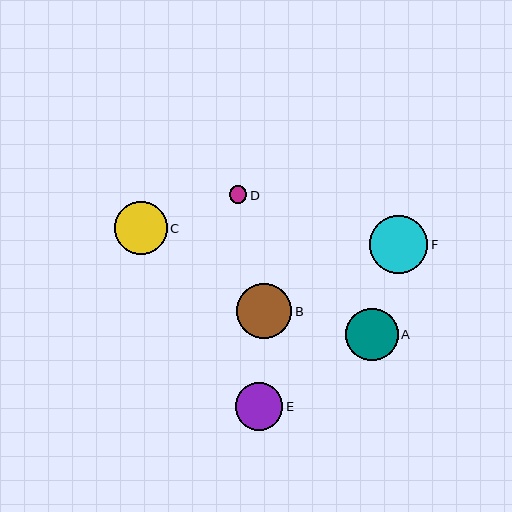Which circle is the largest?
Circle F is the largest with a size of approximately 59 pixels.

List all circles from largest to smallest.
From largest to smallest: F, B, C, A, E, D.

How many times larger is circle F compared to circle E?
Circle F is approximately 1.2 times the size of circle E.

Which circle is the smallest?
Circle D is the smallest with a size of approximately 18 pixels.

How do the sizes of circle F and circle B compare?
Circle F and circle B are approximately the same size.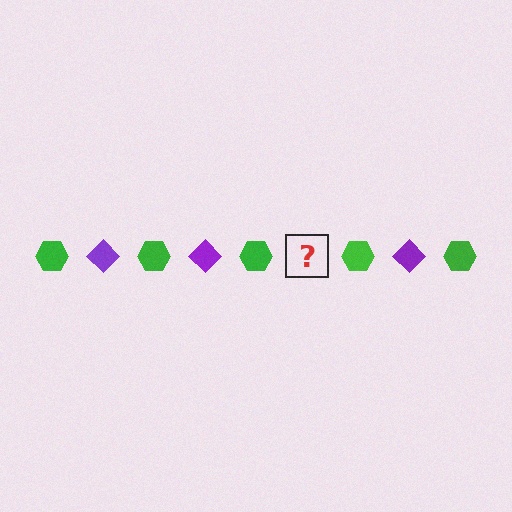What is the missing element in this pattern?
The missing element is a purple diamond.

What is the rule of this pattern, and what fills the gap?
The rule is that the pattern alternates between green hexagon and purple diamond. The gap should be filled with a purple diamond.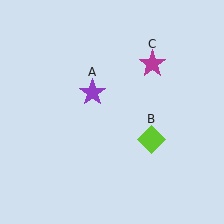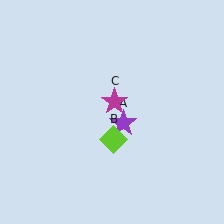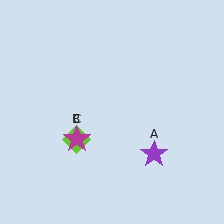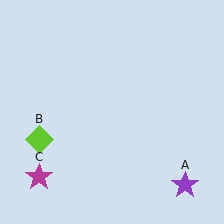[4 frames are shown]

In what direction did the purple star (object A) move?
The purple star (object A) moved down and to the right.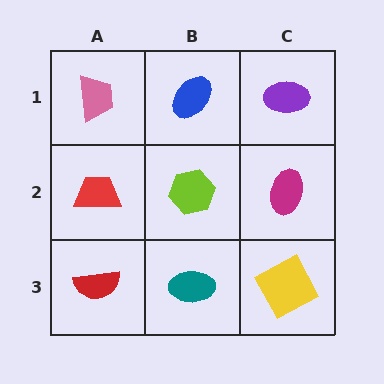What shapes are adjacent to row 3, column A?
A red trapezoid (row 2, column A), a teal ellipse (row 3, column B).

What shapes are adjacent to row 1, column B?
A lime hexagon (row 2, column B), a pink trapezoid (row 1, column A), a purple ellipse (row 1, column C).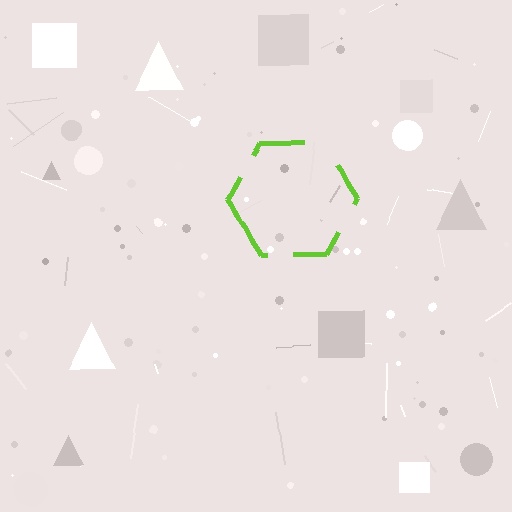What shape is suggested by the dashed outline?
The dashed outline suggests a hexagon.